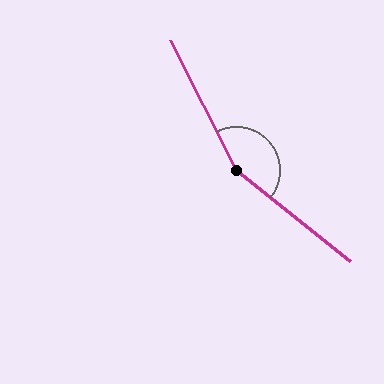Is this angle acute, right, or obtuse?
It is obtuse.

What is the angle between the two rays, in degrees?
Approximately 155 degrees.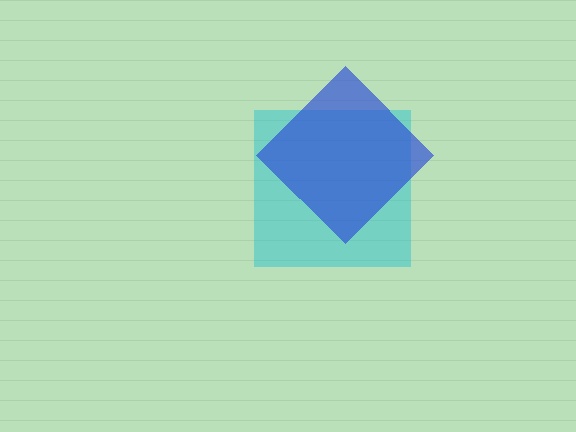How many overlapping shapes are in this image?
There are 2 overlapping shapes in the image.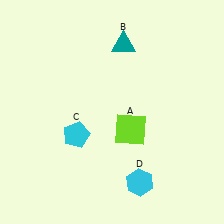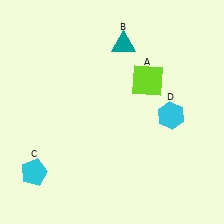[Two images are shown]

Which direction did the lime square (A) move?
The lime square (A) moved up.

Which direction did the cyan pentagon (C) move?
The cyan pentagon (C) moved left.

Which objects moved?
The objects that moved are: the lime square (A), the cyan pentagon (C), the cyan hexagon (D).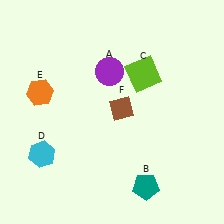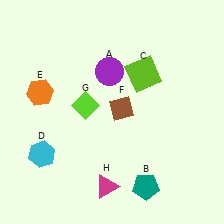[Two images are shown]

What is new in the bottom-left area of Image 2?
A magenta triangle (H) was added in the bottom-left area of Image 2.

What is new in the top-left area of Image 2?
A lime diamond (G) was added in the top-left area of Image 2.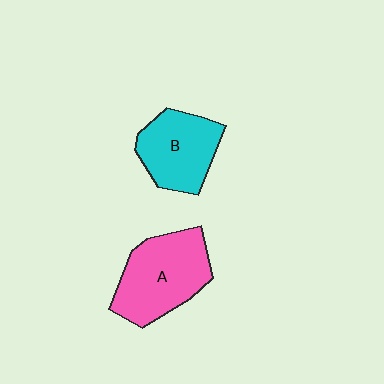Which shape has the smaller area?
Shape B (cyan).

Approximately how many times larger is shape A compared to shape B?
Approximately 1.2 times.